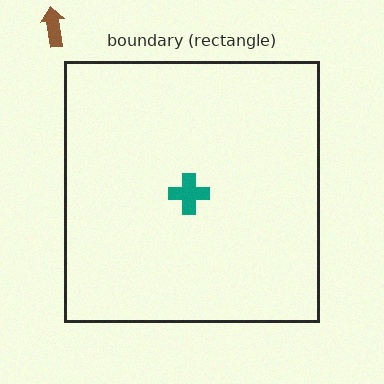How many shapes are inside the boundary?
1 inside, 1 outside.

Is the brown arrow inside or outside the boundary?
Outside.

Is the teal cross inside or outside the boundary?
Inside.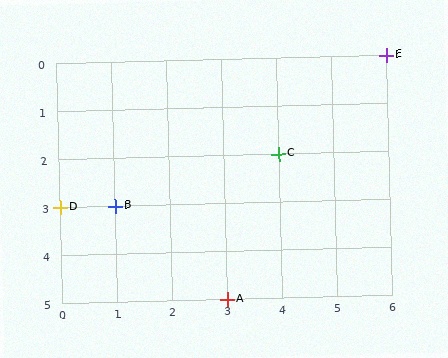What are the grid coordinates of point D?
Point D is at grid coordinates (0, 3).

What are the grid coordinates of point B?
Point B is at grid coordinates (1, 3).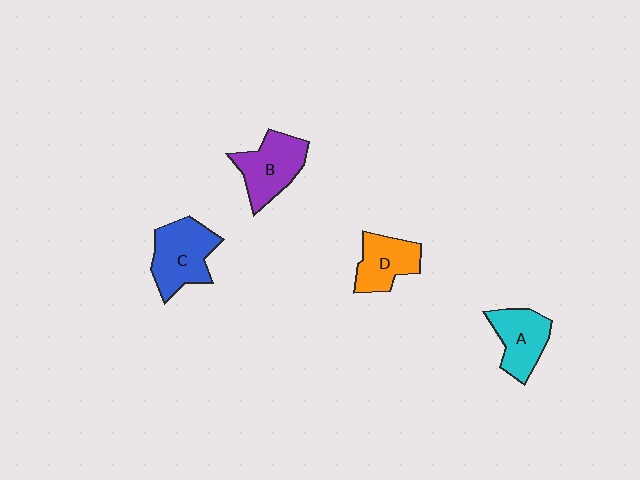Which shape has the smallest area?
Shape D (orange).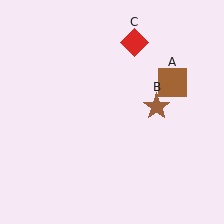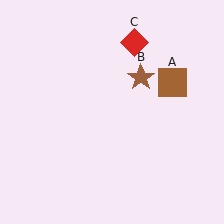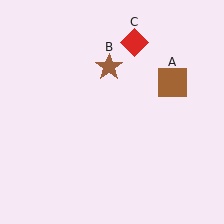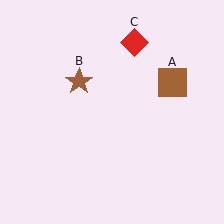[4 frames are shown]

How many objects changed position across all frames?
1 object changed position: brown star (object B).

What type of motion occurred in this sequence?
The brown star (object B) rotated counterclockwise around the center of the scene.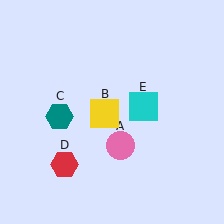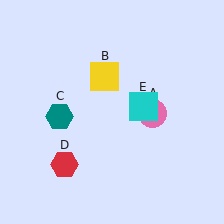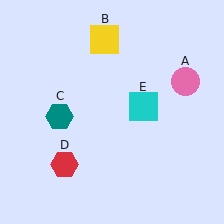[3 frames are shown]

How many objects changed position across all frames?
2 objects changed position: pink circle (object A), yellow square (object B).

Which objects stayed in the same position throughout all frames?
Teal hexagon (object C) and red hexagon (object D) and cyan square (object E) remained stationary.